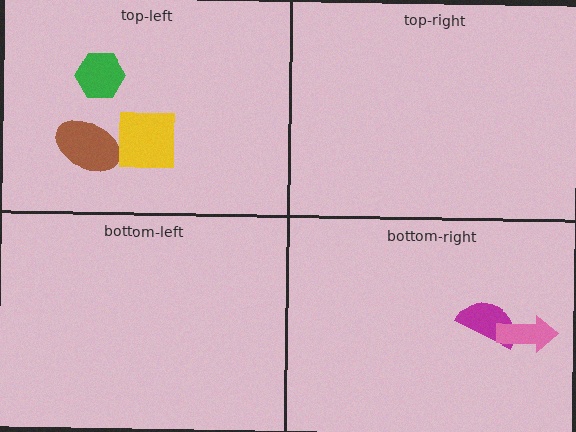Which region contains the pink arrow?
The bottom-right region.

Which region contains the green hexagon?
The top-left region.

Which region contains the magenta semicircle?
The bottom-right region.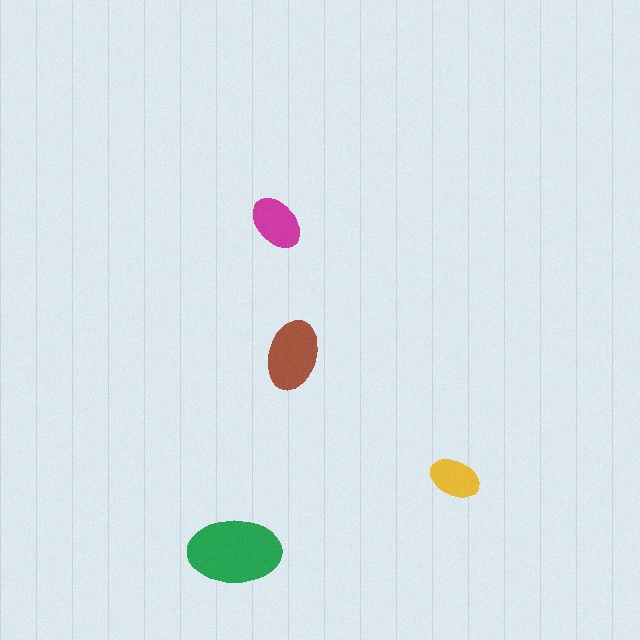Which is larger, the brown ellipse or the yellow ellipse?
The brown one.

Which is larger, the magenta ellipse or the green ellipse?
The green one.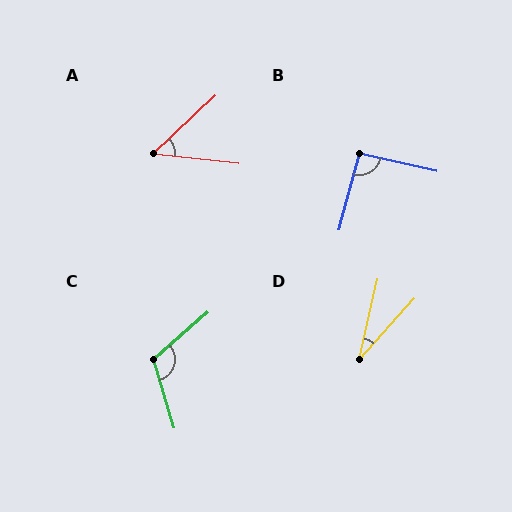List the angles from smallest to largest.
D (29°), A (49°), B (92°), C (115°).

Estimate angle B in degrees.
Approximately 92 degrees.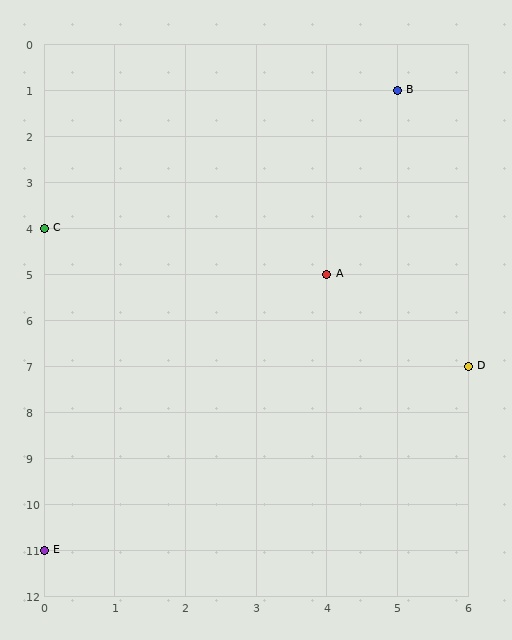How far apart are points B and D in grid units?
Points B and D are 1 column and 6 rows apart (about 6.1 grid units diagonally).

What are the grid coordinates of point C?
Point C is at grid coordinates (0, 4).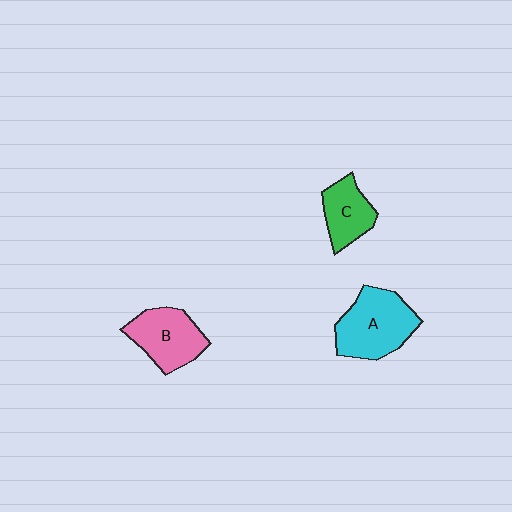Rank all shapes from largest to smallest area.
From largest to smallest: A (cyan), B (pink), C (green).